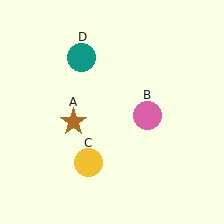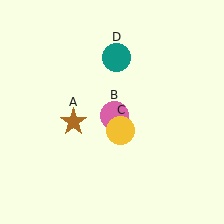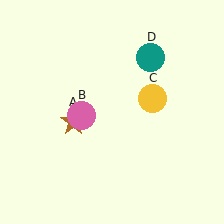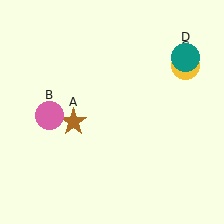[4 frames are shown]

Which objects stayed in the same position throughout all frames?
Brown star (object A) remained stationary.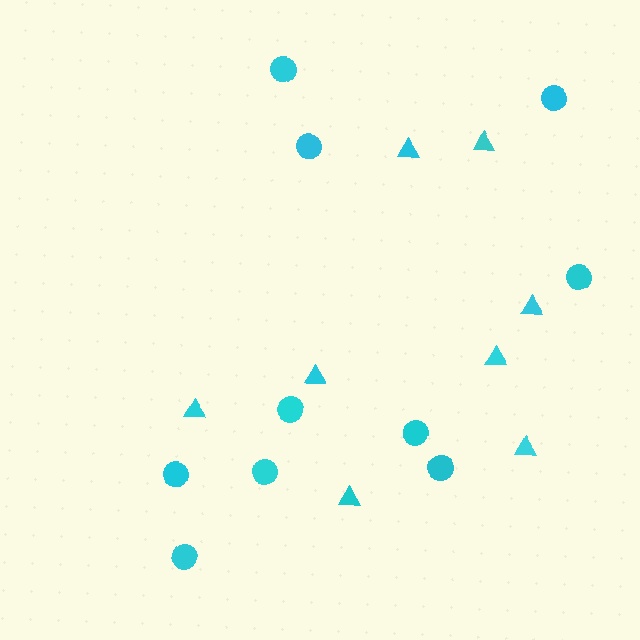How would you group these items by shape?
There are 2 groups: one group of circles (10) and one group of triangles (8).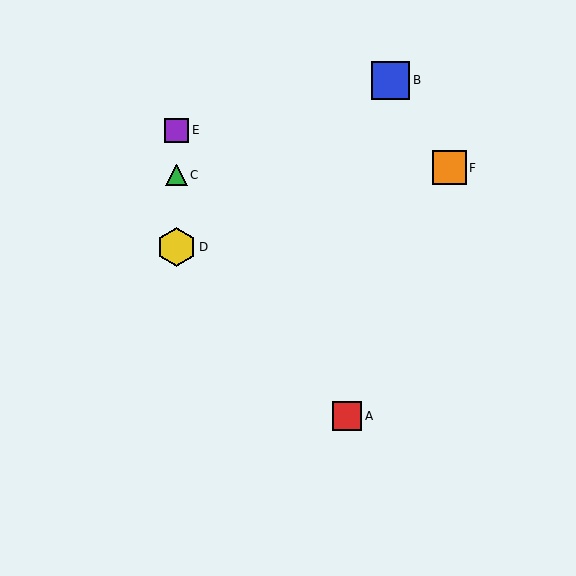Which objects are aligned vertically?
Objects C, D, E are aligned vertically.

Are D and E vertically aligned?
Yes, both are at x≈177.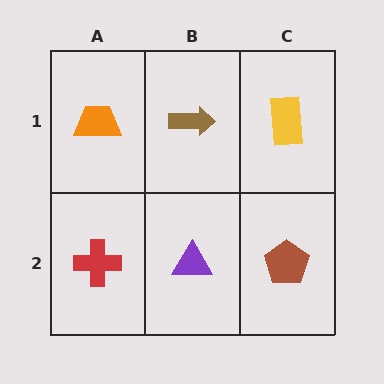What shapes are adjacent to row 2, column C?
A yellow rectangle (row 1, column C), a purple triangle (row 2, column B).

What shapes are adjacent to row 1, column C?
A brown pentagon (row 2, column C), a brown arrow (row 1, column B).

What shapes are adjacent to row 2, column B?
A brown arrow (row 1, column B), a red cross (row 2, column A), a brown pentagon (row 2, column C).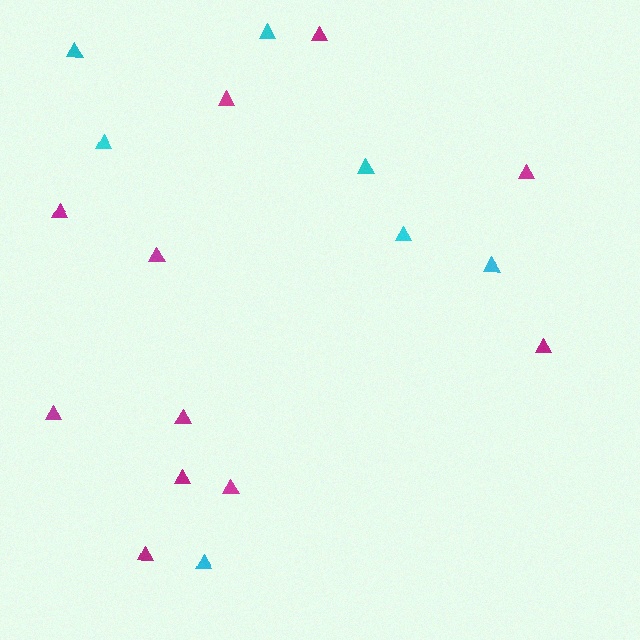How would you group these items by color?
There are 2 groups: one group of magenta triangles (11) and one group of cyan triangles (7).